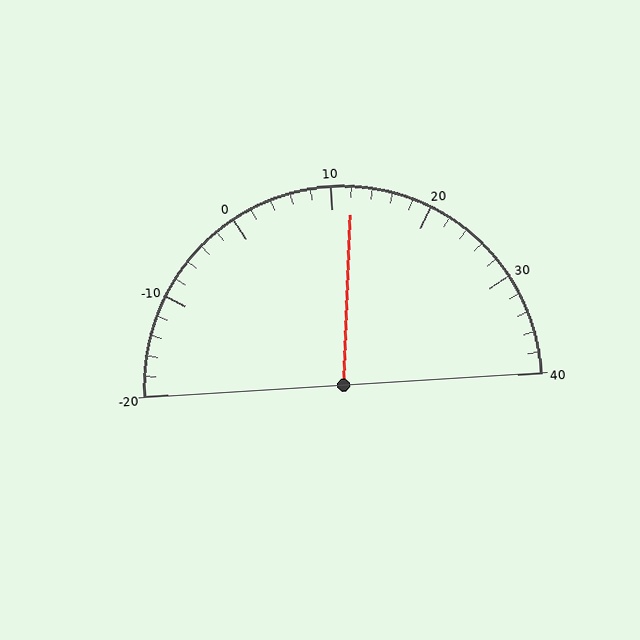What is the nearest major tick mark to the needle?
The nearest major tick mark is 10.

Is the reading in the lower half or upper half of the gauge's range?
The reading is in the upper half of the range (-20 to 40).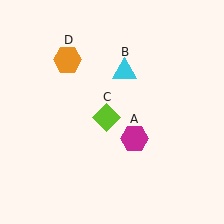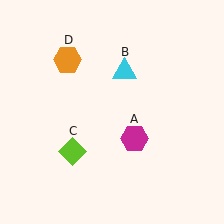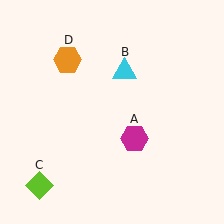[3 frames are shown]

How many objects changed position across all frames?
1 object changed position: lime diamond (object C).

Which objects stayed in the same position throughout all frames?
Magenta hexagon (object A) and cyan triangle (object B) and orange hexagon (object D) remained stationary.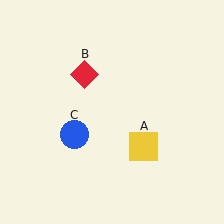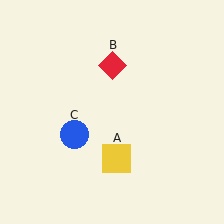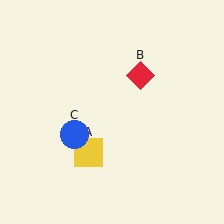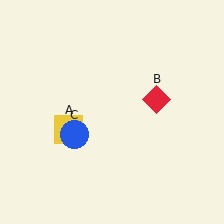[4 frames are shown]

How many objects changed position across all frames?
2 objects changed position: yellow square (object A), red diamond (object B).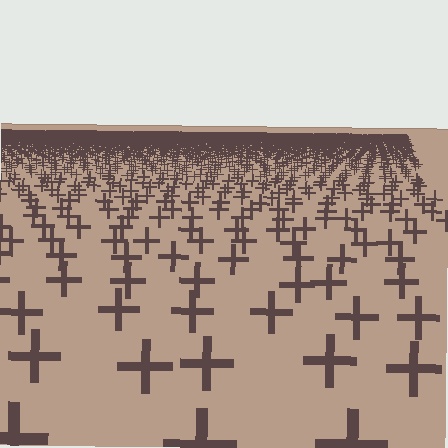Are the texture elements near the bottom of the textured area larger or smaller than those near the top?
Larger. Near the bottom, elements are closer to the viewer and appear at a bigger on-screen size.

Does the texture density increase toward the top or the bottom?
Density increases toward the top.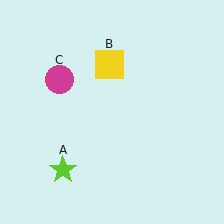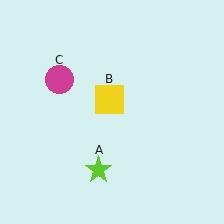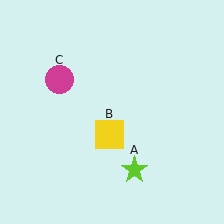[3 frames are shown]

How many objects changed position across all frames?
2 objects changed position: lime star (object A), yellow square (object B).